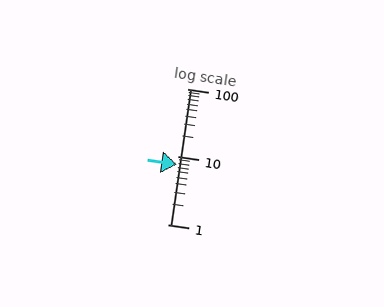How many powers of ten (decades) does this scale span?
The scale spans 2 decades, from 1 to 100.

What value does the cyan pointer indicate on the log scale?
The pointer indicates approximately 7.6.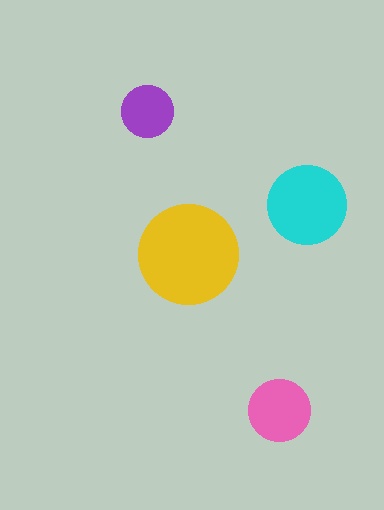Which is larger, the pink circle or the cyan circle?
The cyan one.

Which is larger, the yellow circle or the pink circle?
The yellow one.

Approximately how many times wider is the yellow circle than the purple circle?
About 2 times wider.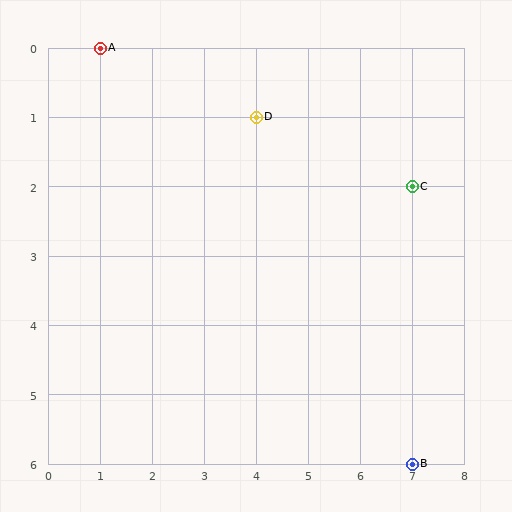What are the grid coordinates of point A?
Point A is at grid coordinates (1, 0).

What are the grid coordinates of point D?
Point D is at grid coordinates (4, 1).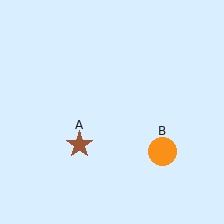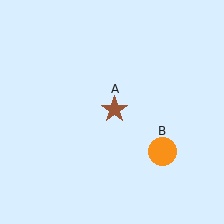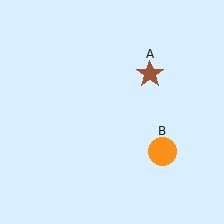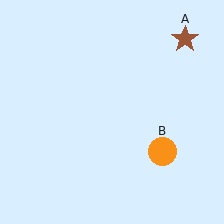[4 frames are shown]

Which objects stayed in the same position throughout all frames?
Orange circle (object B) remained stationary.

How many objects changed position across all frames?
1 object changed position: brown star (object A).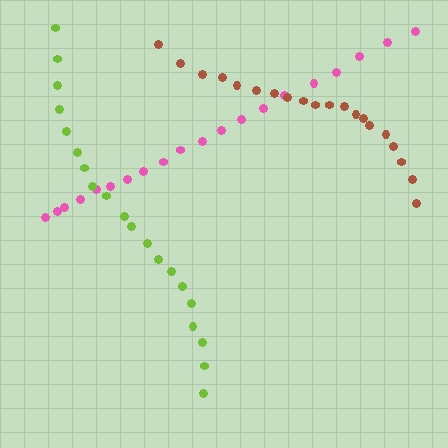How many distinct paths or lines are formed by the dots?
There are 3 distinct paths.